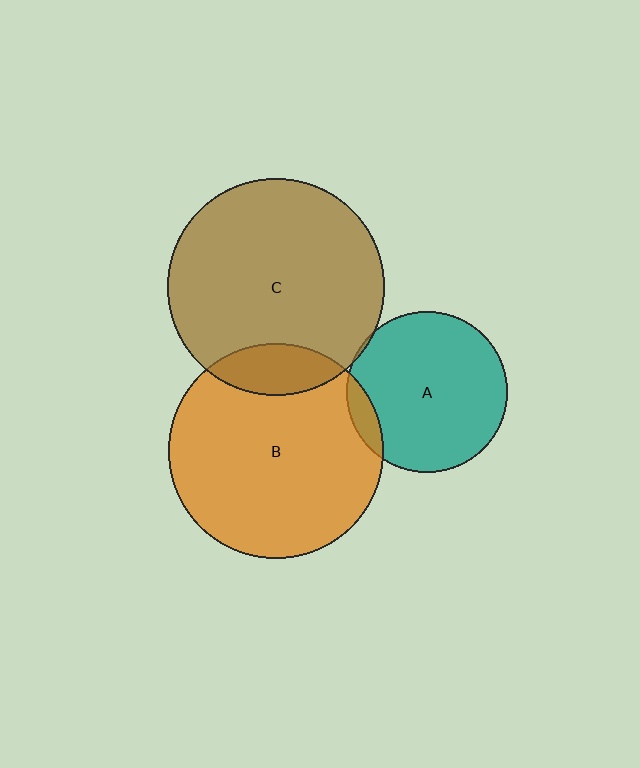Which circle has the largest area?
Circle C (brown).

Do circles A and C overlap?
Yes.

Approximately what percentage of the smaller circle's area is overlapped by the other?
Approximately 5%.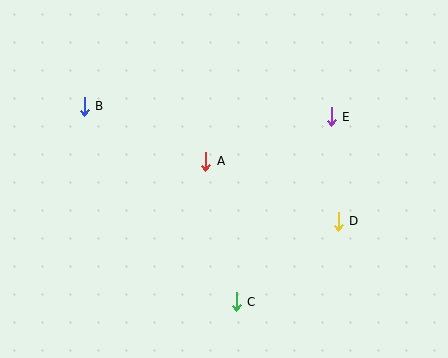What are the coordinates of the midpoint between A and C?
The midpoint between A and C is at (221, 231).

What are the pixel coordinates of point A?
Point A is at (206, 161).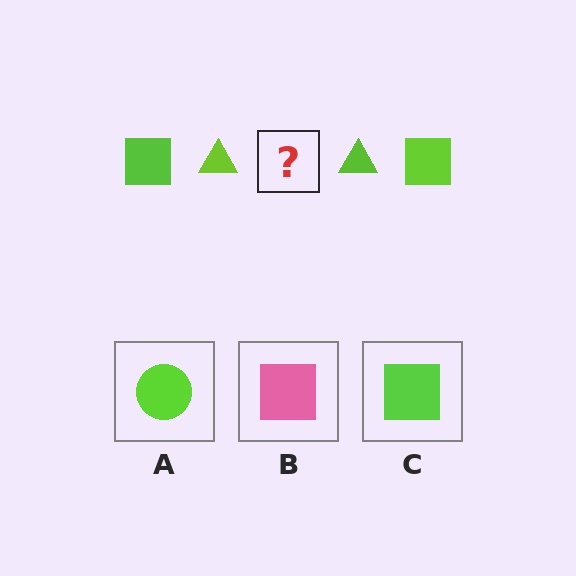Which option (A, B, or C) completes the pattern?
C.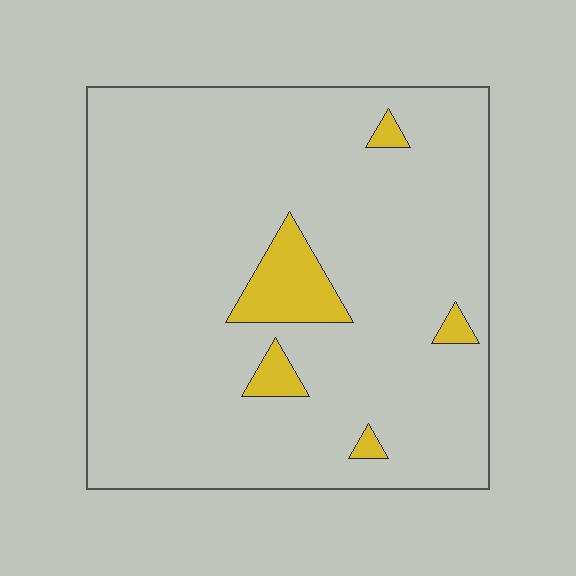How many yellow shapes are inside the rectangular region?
5.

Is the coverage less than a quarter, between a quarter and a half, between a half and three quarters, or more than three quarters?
Less than a quarter.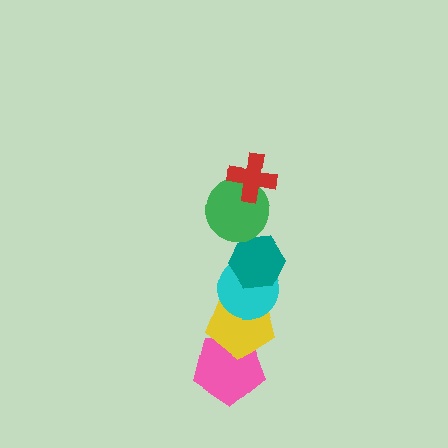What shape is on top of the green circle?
The red cross is on top of the green circle.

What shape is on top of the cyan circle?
The teal hexagon is on top of the cyan circle.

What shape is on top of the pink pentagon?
The yellow pentagon is on top of the pink pentagon.